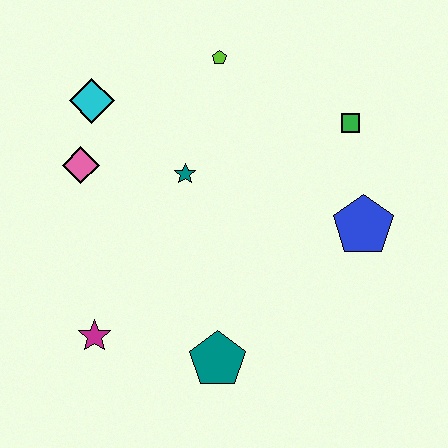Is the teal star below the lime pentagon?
Yes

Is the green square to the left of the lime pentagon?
No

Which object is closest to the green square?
The blue pentagon is closest to the green square.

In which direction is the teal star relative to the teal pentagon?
The teal star is above the teal pentagon.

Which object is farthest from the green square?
The magenta star is farthest from the green square.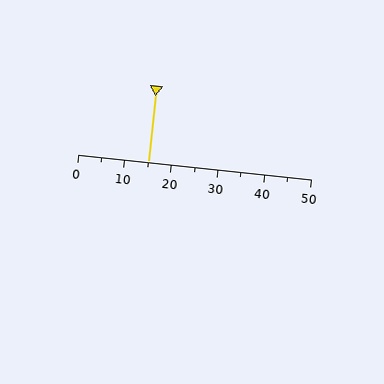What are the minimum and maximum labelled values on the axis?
The axis runs from 0 to 50.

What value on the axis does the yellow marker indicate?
The marker indicates approximately 15.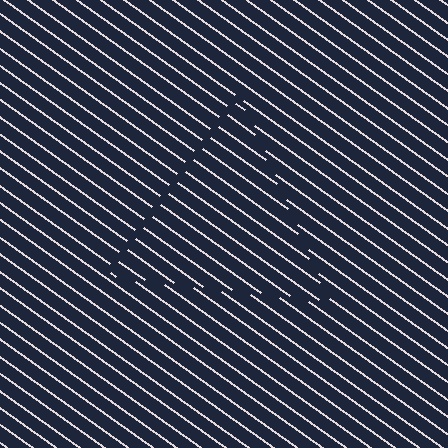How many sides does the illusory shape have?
3 sides — the line-ends trace a triangle.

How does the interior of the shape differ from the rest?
The interior of the shape contains the same grating, shifted by half a period — the contour is defined by the phase discontinuity where line-ends from the inner and outer gratings abut.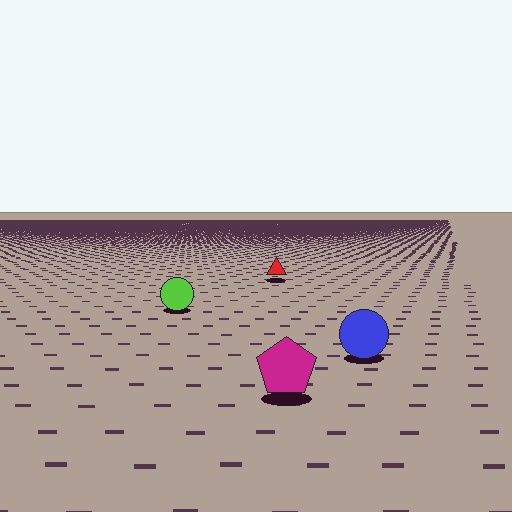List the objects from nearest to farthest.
From nearest to farthest: the magenta pentagon, the blue circle, the lime circle, the red triangle.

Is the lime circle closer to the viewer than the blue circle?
No. The blue circle is closer — you can tell from the texture gradient: the ground texture is coarser near it.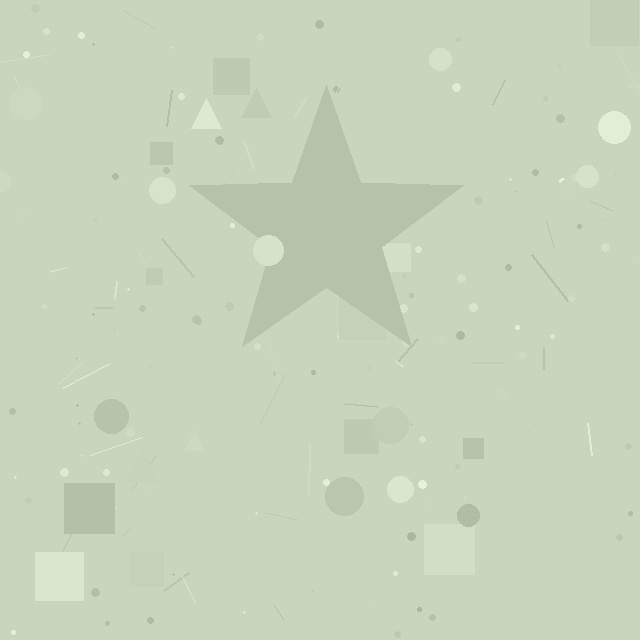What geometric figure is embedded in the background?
A star is embedded in the background.